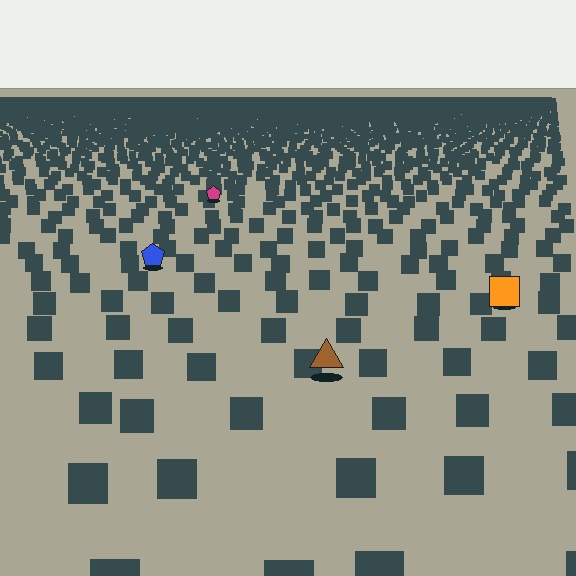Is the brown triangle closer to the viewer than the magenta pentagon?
Yes. The brown triangle is closer — you can tell from the texture gradient: the ground texture is coarser near it.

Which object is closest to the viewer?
The brown triangle is closest. The texture marks near it are larger and more spread out.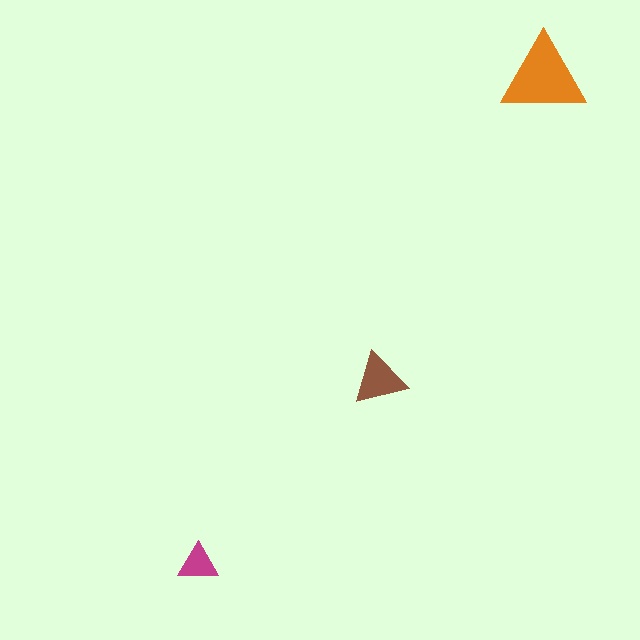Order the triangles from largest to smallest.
the orange one, the brown one, the magenta one.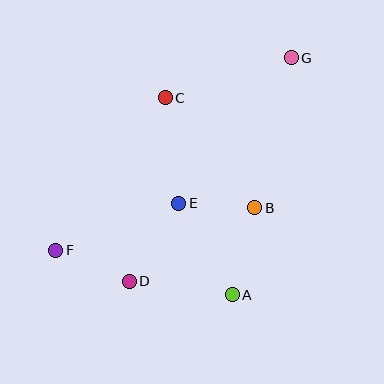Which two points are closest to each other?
Points B and E are closest to each other.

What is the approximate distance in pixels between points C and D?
The distance between C and D is approximately 187 pixels.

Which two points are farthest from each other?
Points F and G are farthest from each other.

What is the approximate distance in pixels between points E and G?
The distance between E and G is approximately 184 pixels.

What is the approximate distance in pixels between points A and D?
The distance between A and D is approximately 104 pixels.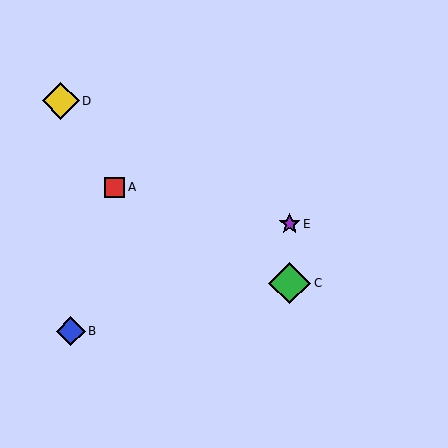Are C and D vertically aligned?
No, C is at x≈290 and D is at x≈61.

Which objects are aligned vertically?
Objects C, E are aligned vertically.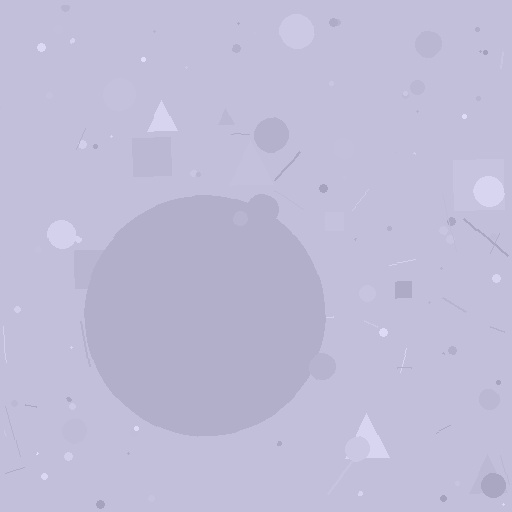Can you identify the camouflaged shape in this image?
The camouflaged shape is a circle.